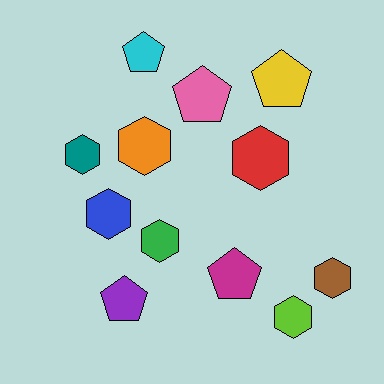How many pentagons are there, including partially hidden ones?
There are 5 pentagons.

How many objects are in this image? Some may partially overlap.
There are 12 objects.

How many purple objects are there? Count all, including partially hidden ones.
There is 1 purple object.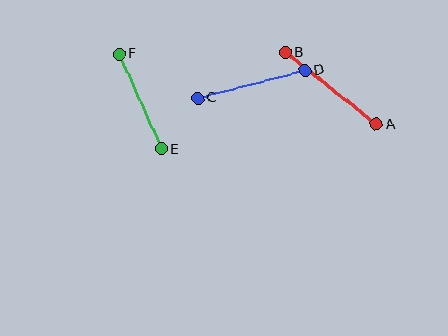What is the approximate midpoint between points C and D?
The midpoint is at approximately (251, 84) pixels.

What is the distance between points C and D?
The distance is approximately 110 pixels.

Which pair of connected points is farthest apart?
Points A and B are farthest apart.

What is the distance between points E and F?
The distance is approximately 104 pixels.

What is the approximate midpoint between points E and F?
The midpoint is at approximately (140, 102) pixels.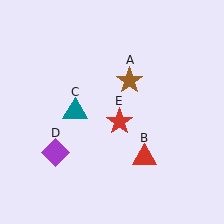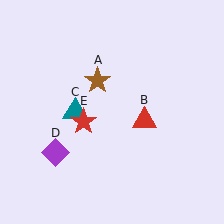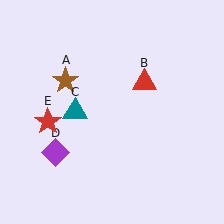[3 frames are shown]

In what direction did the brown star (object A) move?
The brown star (object A) moved left.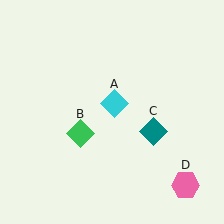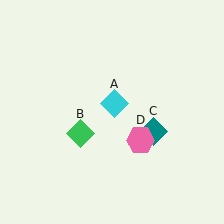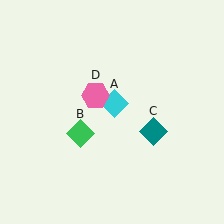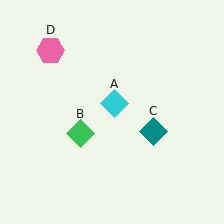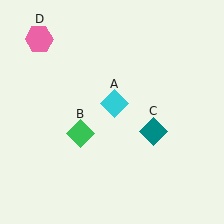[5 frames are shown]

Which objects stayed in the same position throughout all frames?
Cyan diamond (object A) and green diamond (object B) and teal diamond (object C) remained stationary.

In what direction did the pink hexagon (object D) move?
The pink hexagon (object D) moved up and to the left.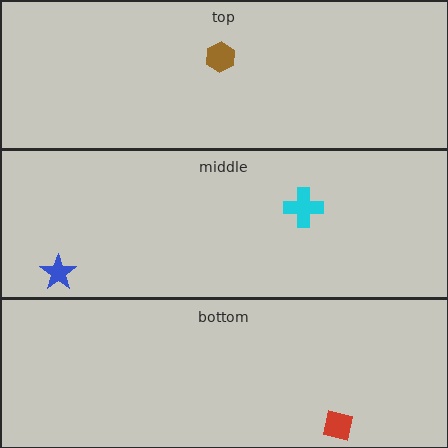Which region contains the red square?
The bottom region.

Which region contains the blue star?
The middle region.